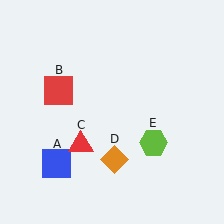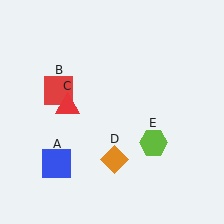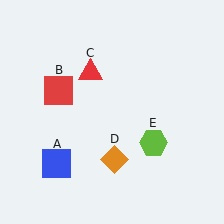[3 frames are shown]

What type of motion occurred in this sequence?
The red triangle (object C) rotated clockwise around the center of the scene.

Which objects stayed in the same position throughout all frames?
Blue square (object A) and red square (object B) and orange diamond (object D) and lime hexagon (object E) remained stationary.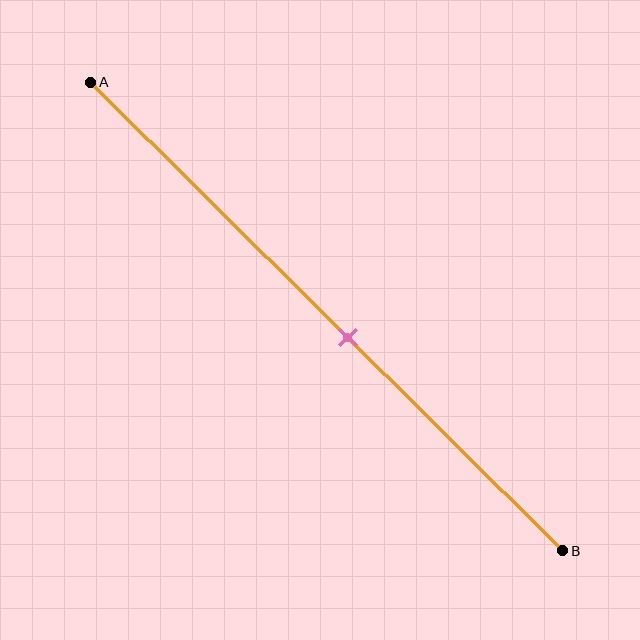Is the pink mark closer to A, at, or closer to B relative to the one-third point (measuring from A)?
The pink mark is closer to point B than the one-third point of segment AB.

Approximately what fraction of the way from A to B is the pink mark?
The pink mark is approximately 55% of the way from A to B.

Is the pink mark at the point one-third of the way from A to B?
No, the mark is at about 55% from A, not at the 33% one-third point.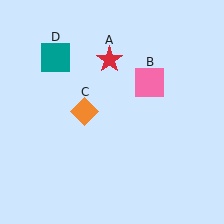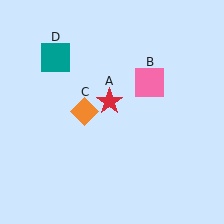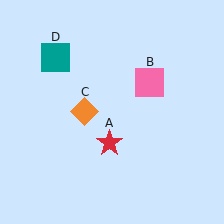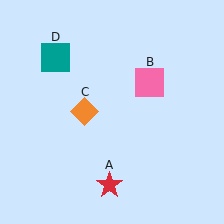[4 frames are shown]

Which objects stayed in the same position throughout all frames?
Pink square (object B) and orange diamond (object C) and teal square (object D) remained stationary.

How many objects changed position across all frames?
1 object changed position: red star (object A).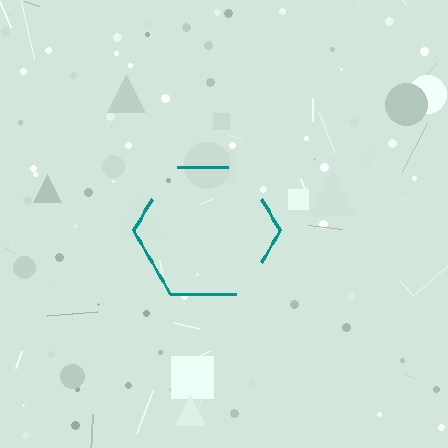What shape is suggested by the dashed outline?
The dashed outline suggests a hexagon.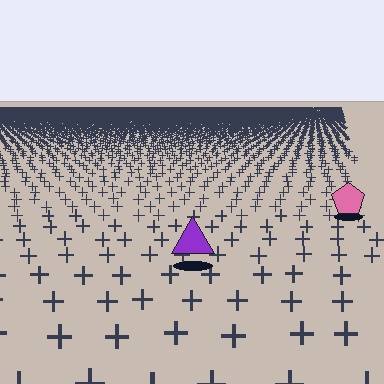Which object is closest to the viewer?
The purple triangle is closest. The texture marks near it are larger and more spread out.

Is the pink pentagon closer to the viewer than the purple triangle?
No. The purple triangle is closer — you can tell from the texture gradient: the ground texture is coarser near it.